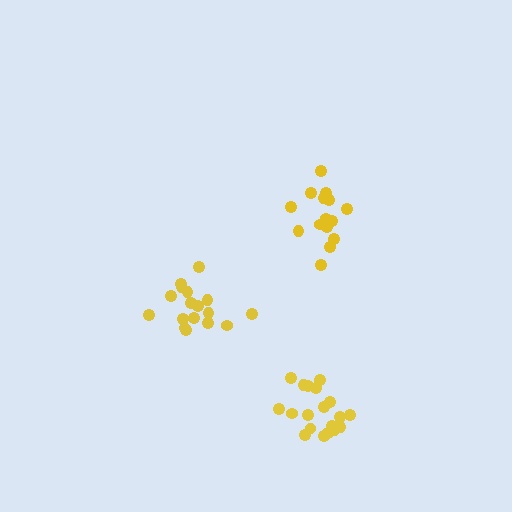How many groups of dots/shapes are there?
There are 3 groups.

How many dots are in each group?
Group 1: 17 dots, Group 2: 19 dots, Group 3: 15 dots (51 total).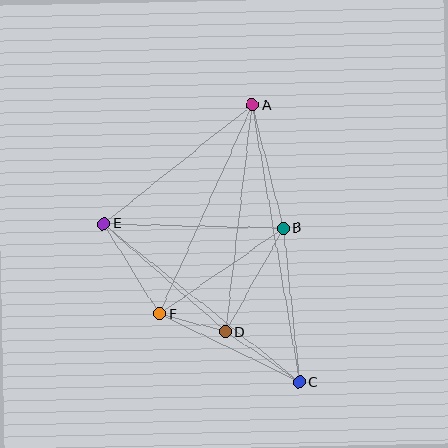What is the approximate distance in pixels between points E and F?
The distance between E and F is approximately 106 pixels.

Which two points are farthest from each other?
Points A and C are farthest from each other.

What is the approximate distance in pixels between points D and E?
The distance between D and E is approximately 162 pixels.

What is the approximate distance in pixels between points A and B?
The distance between A and B is approximately 127 pixels.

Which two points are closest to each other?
Points D and F are closest to each other.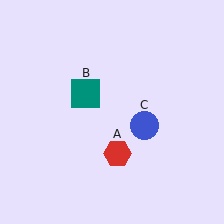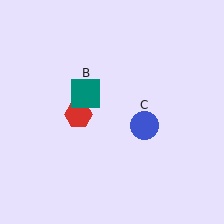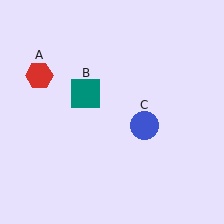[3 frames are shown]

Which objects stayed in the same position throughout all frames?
Teal square (object B) and blue circle (object C) remained stationary.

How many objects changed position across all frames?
1 object changed position: red hexagon (object A).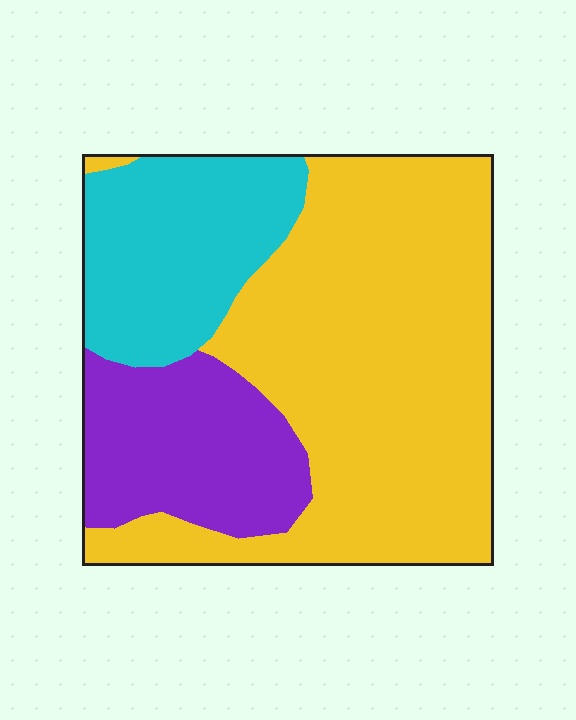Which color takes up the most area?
Yellow, at roughly 60%.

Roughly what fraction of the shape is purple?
Purple takes up about one fifth (1/5) of the shape.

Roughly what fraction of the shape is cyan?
Cyan takes up less than a quarter of the shape.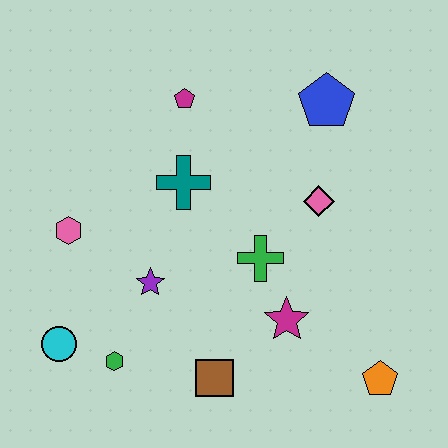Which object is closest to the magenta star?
The green cross is closest to the magenta star.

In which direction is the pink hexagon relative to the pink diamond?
The pink hexagon is to the left of the pink diamond.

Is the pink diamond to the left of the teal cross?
No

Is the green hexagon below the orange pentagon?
No